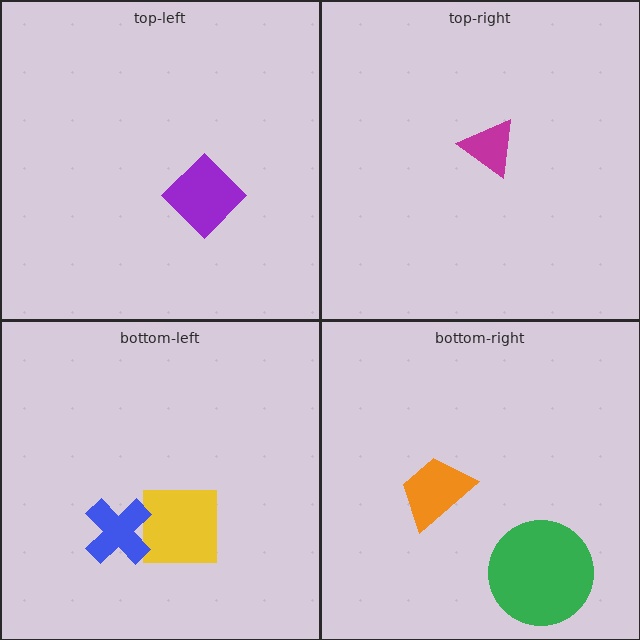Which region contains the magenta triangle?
The top-right region.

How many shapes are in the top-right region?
1.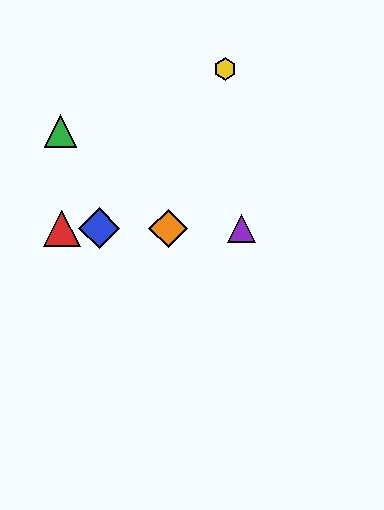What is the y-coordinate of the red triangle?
The red triangle is at y≈228.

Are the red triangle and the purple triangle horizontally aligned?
Yes, both are at y≈228.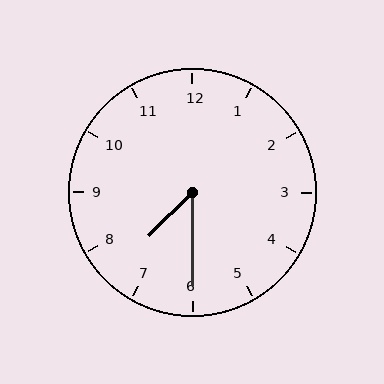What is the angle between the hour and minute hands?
Approximately 45 degrees.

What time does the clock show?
7:30.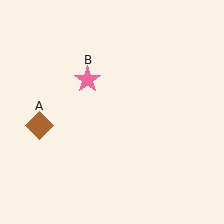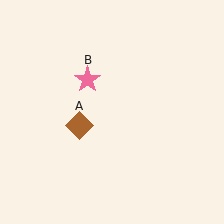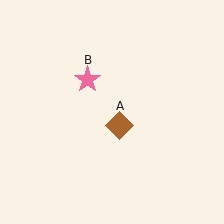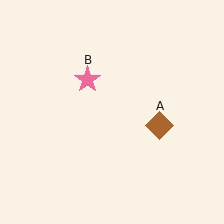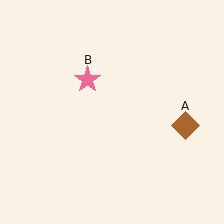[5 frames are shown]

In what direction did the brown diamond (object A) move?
The brown diamond (object A) moved right.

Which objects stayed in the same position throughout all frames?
Pink star (object B) remained stationary.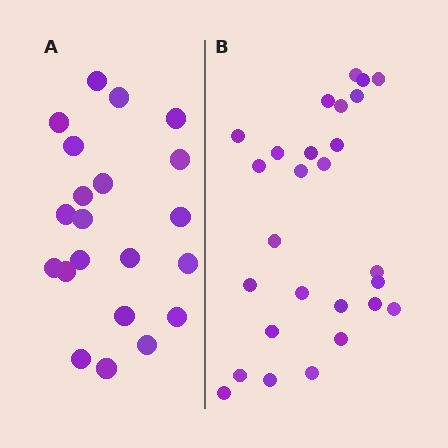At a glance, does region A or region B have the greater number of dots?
Region B (the right region) has more dots.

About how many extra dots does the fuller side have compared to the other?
Region B has about 6 more dots than region A.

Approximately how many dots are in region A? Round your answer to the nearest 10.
About 20 dots. (The exact count is 21, which rounds to 20.)